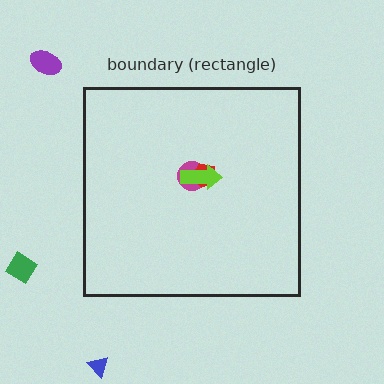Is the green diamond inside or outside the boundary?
Outside.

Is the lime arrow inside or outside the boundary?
Inside.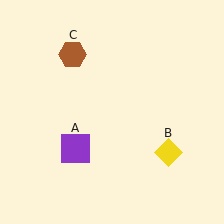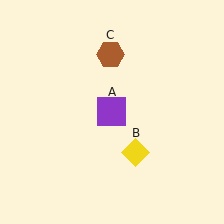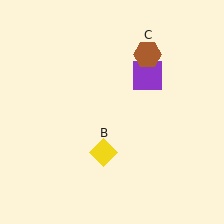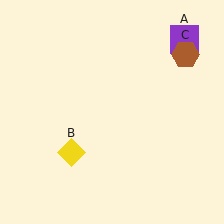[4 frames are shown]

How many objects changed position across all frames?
3 objects changed position: purple square (object A), yellow diamond (object B), brown hexagon (object C).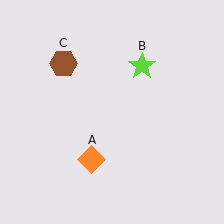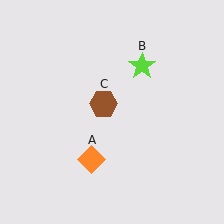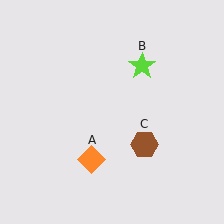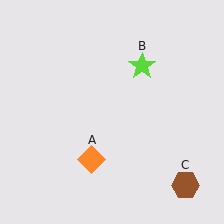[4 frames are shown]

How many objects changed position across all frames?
1 object changed position: brown hexagon (object C).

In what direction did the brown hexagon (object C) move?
The brown hexagon (object C) moved down and to the right.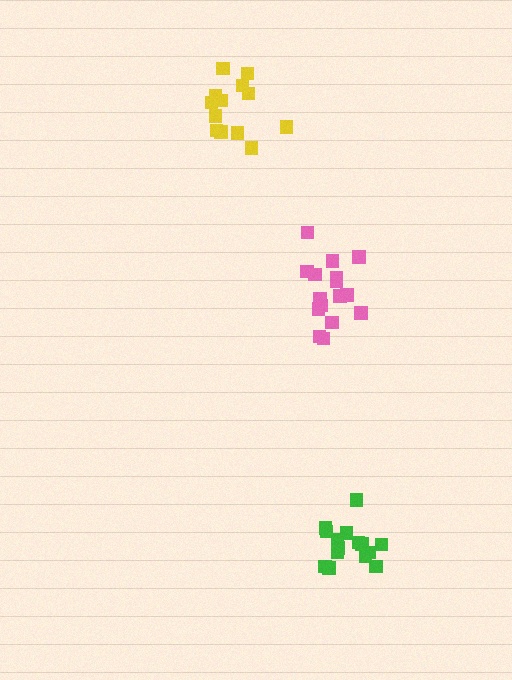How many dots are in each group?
Group 1: 14 dots, Group 2: 15 dots, Group 3: 16 dots (45 total).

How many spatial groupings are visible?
There are 3 spatial groupings.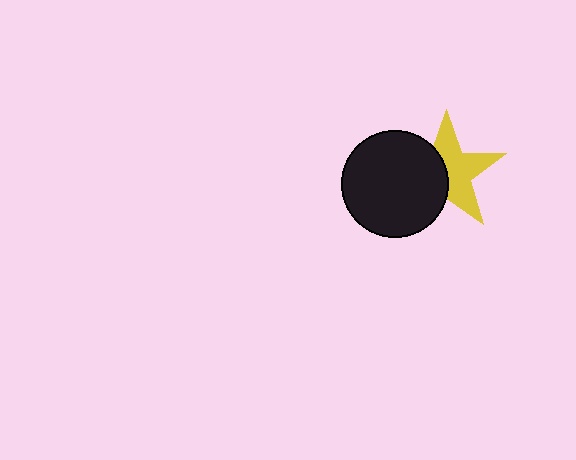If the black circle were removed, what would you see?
You would see the complete yellow star.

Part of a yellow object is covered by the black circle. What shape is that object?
It is a star.